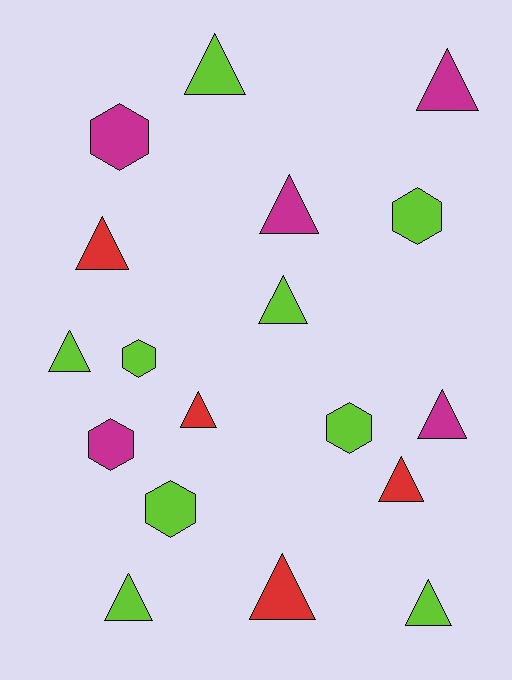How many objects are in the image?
There are 18 objects.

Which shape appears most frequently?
Triangle, with 12 objects.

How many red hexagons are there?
There are no red hexagons.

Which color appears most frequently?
Lime, with 9 objects.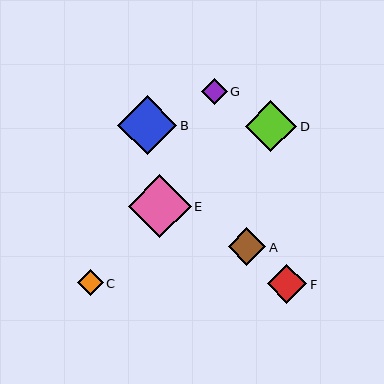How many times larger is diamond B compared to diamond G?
Diamond B is approximately 2.3 times the size of diamond G.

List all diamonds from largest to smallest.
From largest to smallest: E, B, D, F, A, C, G.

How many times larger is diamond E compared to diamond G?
Diamond E is approximately 2.4 times the size of diamond G.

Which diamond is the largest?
Diamond E is the largest with a size of approximately 63 pixels.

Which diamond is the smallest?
Diamond G is the smallest with a size of approximately 26 pixels.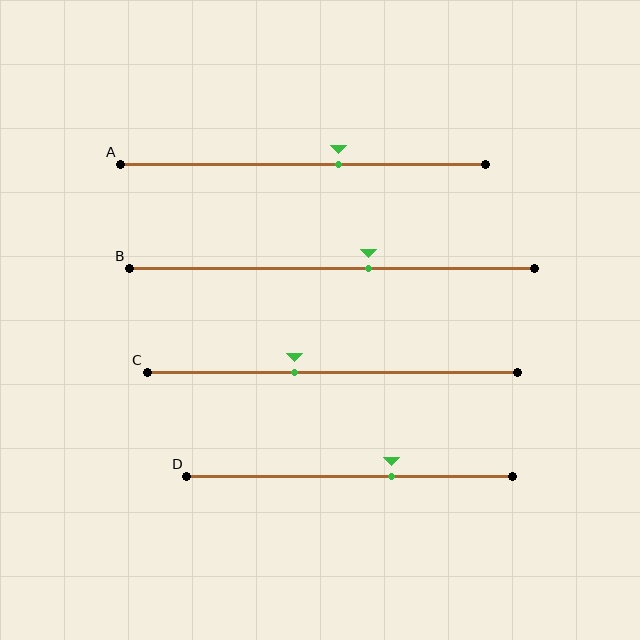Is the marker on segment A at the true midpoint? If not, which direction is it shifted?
No, the marker on segment A is shifted to the right by about 10% of the segment length.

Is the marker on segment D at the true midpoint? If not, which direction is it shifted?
No, the marker on segment D is shifted to the right by about 13% of the segment length.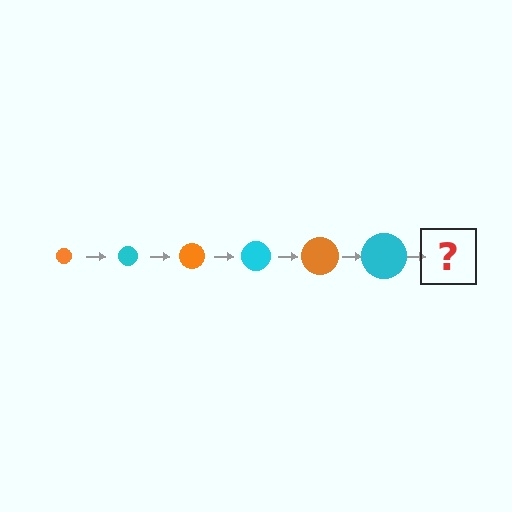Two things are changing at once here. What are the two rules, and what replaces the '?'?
The two rules are that the circle grows larger each step and the color cycles through orange and cyan. The '?' should be an orange circle, larger than the previous one.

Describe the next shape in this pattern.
It should be an orange circle, larger than the previous one.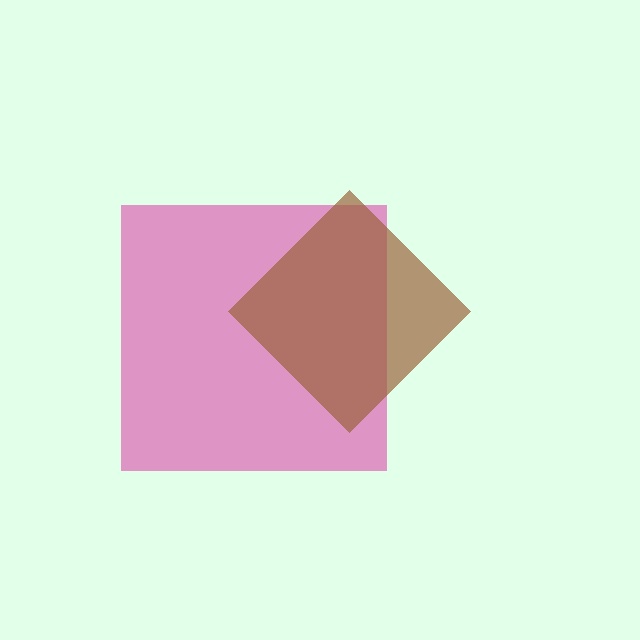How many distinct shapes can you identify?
There are 2 distinct shapes: a pink square, a brown diamond.